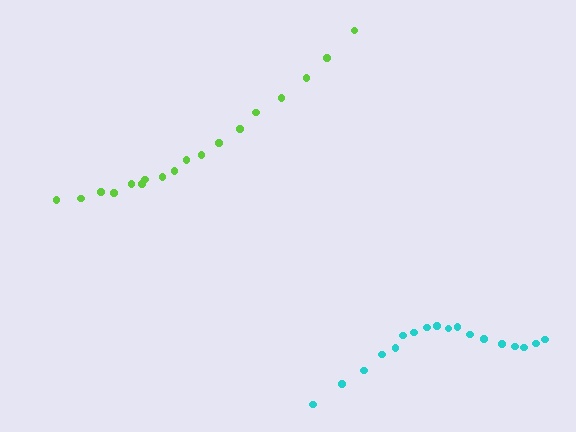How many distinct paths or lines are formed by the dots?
There are 2 distinct paths.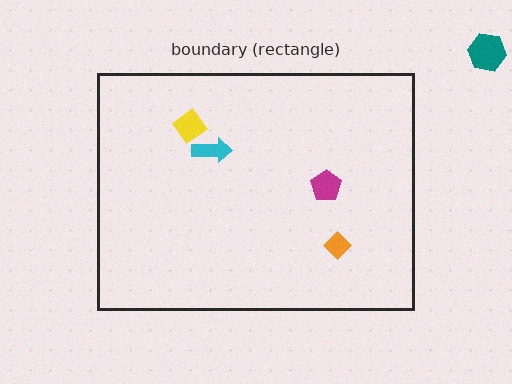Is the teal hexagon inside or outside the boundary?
Outside.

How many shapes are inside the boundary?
4 inside, 1 outside.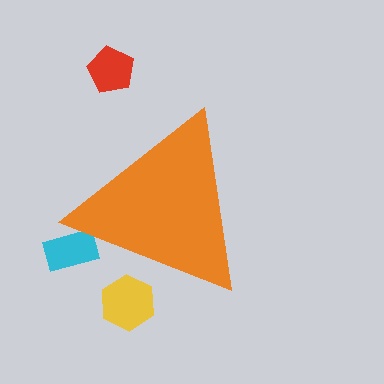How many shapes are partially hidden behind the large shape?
2 shapes are partially hidden.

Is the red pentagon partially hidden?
No, the red pentagon is fully visible.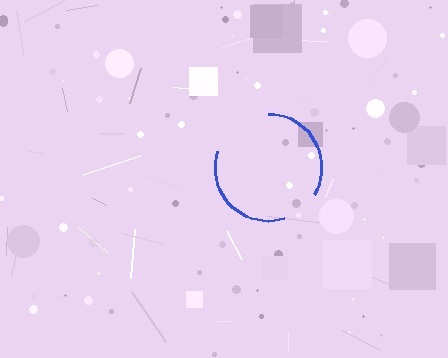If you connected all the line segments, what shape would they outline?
They would outline a circle.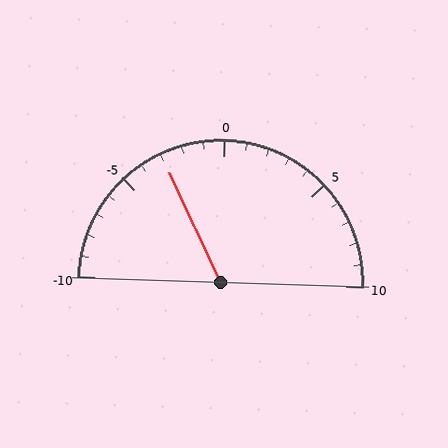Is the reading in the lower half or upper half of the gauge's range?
The reading is in the lower half of the range (-10 to 10).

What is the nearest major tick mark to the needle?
The nearest major tick mark is -5.